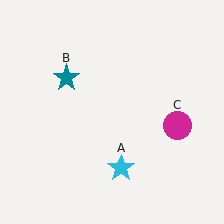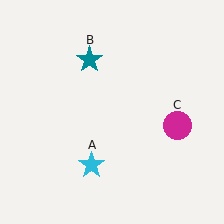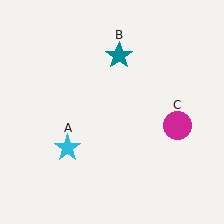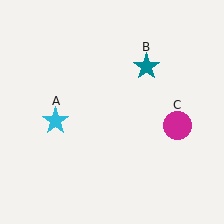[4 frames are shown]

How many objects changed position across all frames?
2 objects changed position: cyan star (object A), teal star (object B).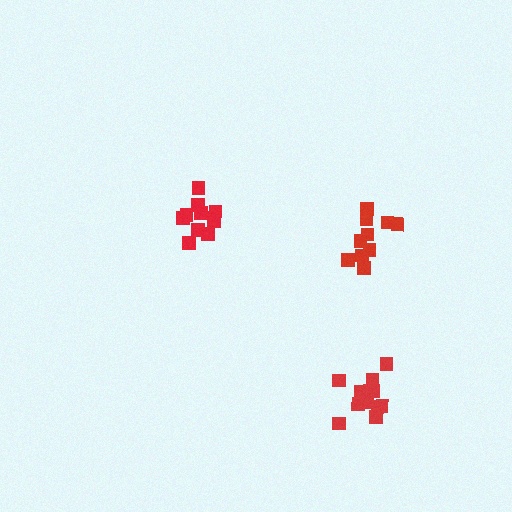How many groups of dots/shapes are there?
There are 3 groups.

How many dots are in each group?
Group 1: 11 dots, Group 2: 10 dots, Group 3: 12 dots (33 total).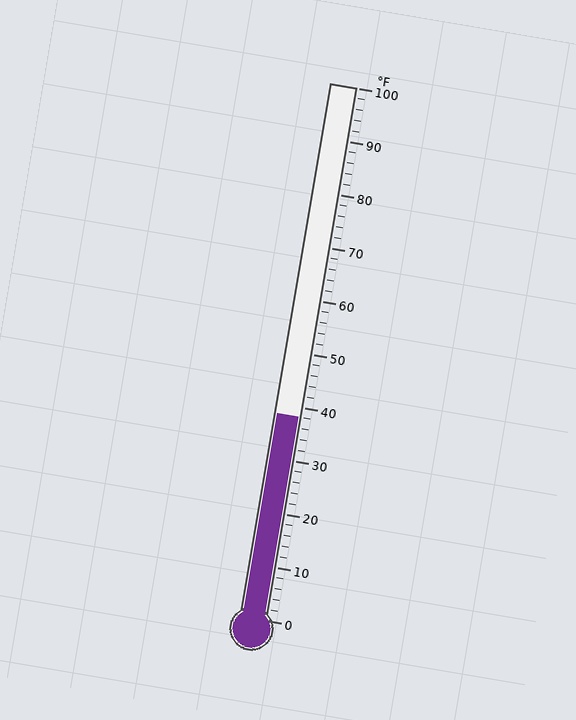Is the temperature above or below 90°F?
The temperature is below 90°F.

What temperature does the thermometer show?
The thermometer shows approximately 38°F.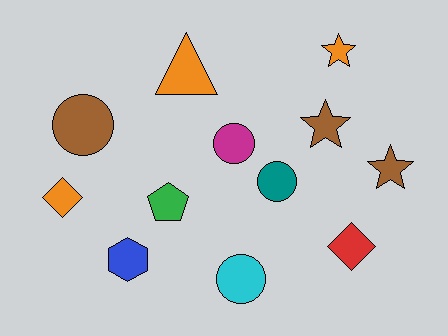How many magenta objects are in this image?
There is 1 magenta object.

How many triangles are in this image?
There is 1 triangle.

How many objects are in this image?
There are 12 objects.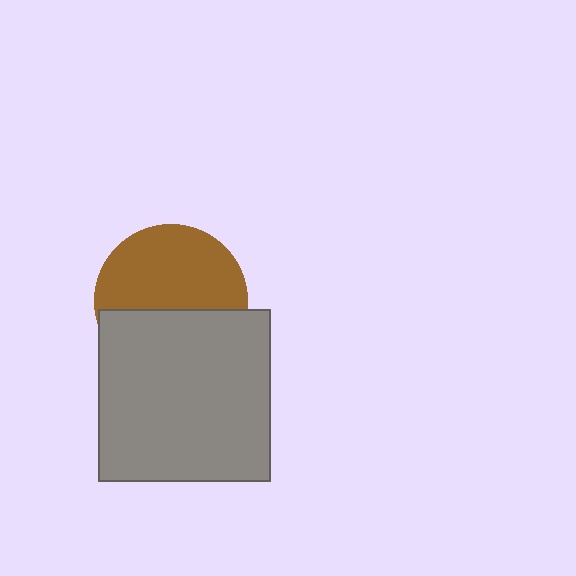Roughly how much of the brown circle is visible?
About half of it is visible (roughly 57%).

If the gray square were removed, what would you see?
You would see the complete brown circle.